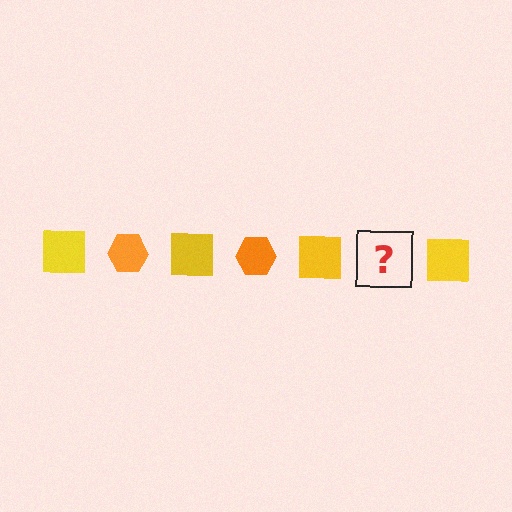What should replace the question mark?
The question mark should be replaced with an orange hexagon.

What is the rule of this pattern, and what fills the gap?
The rule is that the pattern alternates between yellow square and orange hexagon. The gap should be filled with an orange hexagon.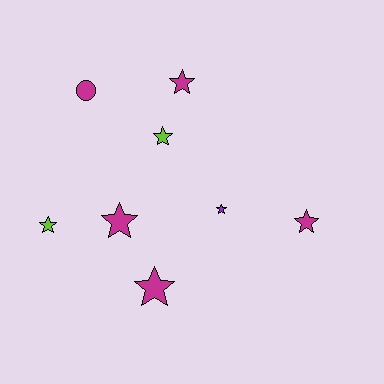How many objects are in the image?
There are 8 objects.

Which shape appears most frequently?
Star, with 7 objects.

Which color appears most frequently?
Magenta, with 5 objects.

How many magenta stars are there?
There are 4 magenta stars.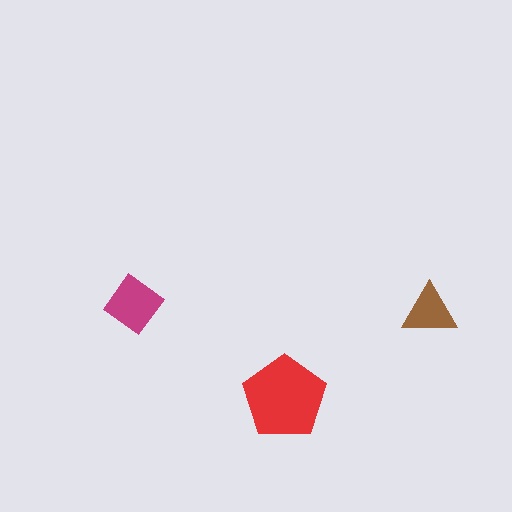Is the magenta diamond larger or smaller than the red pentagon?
Smaller.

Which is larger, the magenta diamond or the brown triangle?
The magenta diamond.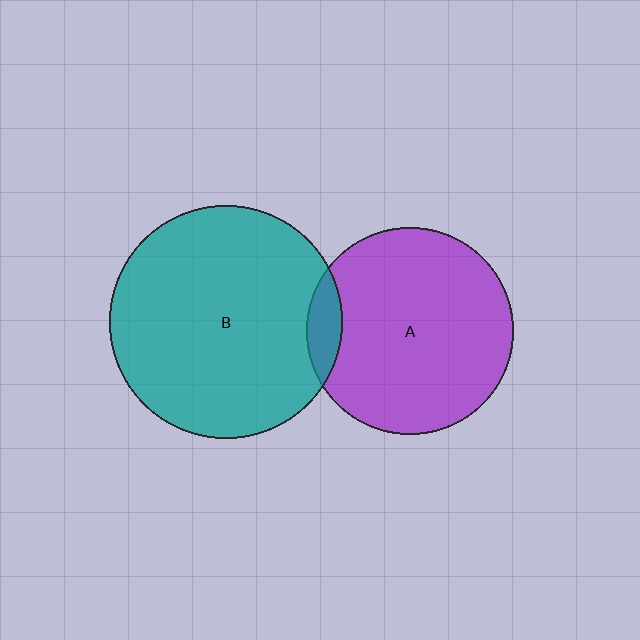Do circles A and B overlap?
Yes.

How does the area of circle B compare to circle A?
Approximately 1.3 times.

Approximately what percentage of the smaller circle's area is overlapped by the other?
Approximately 10%.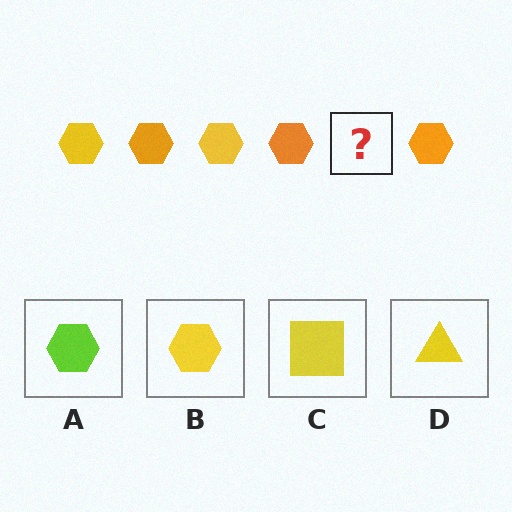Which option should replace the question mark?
Option B.